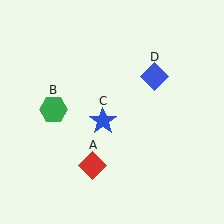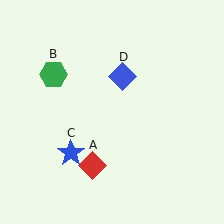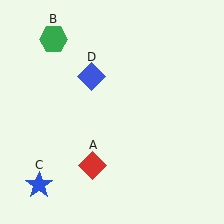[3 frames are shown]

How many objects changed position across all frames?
3 objects changed position: green hexagon (object B), blue star (object C), blue diamond (object D).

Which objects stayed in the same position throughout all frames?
Red diamond (object A) remained stationary.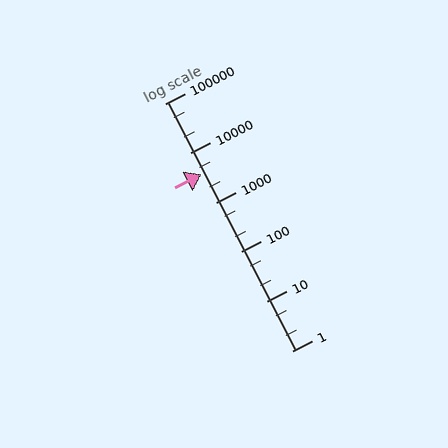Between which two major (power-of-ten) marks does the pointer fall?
The pointer is between 1000 and 10000.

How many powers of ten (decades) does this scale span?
The scale spans 5 decades, from 1 to 100000.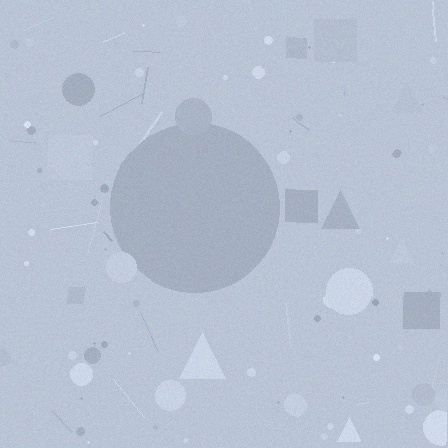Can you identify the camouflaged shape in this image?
The camouflaged shape is a circle.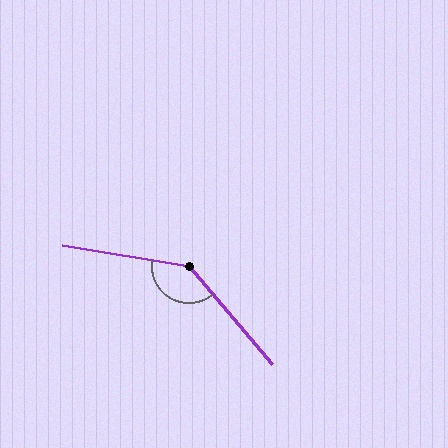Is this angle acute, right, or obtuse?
It is obtuse.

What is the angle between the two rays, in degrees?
Approximately 140 degrees.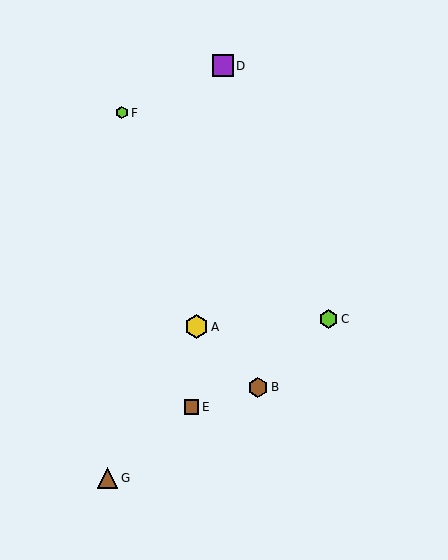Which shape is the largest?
The yellow hexagon (labeled A) is the largest.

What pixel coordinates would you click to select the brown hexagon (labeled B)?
Click at (258, 387) to select the brown hexagon B.